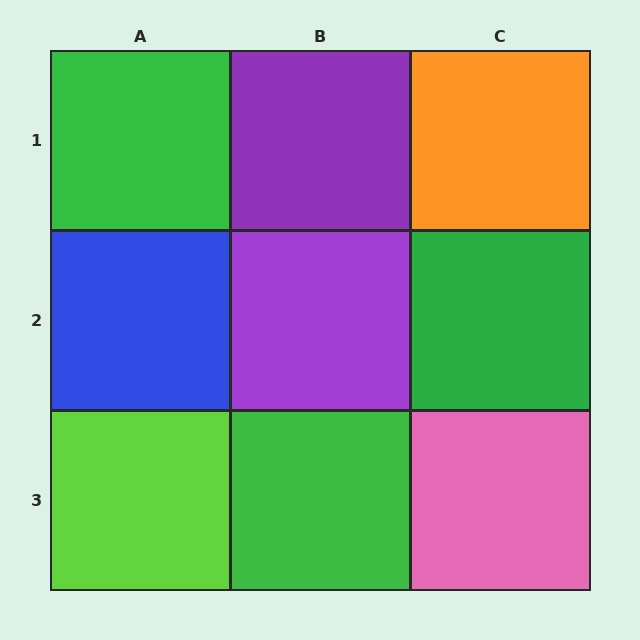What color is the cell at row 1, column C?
Orange.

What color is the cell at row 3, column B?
Green.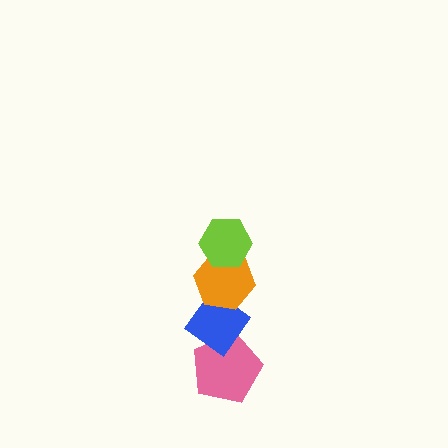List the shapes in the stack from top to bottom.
From top to bottom: the lime hexagon, the orange hexagon, the blue diamond, the pink pentagon.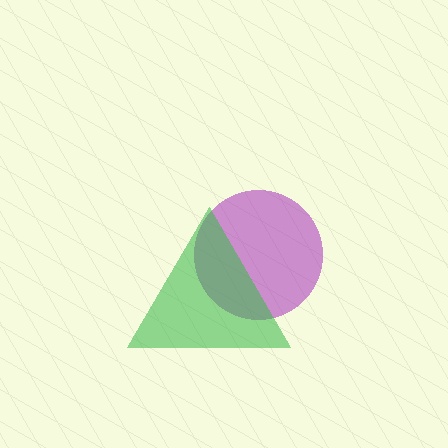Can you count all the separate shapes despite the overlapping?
Yes, there are 2 separate shapes.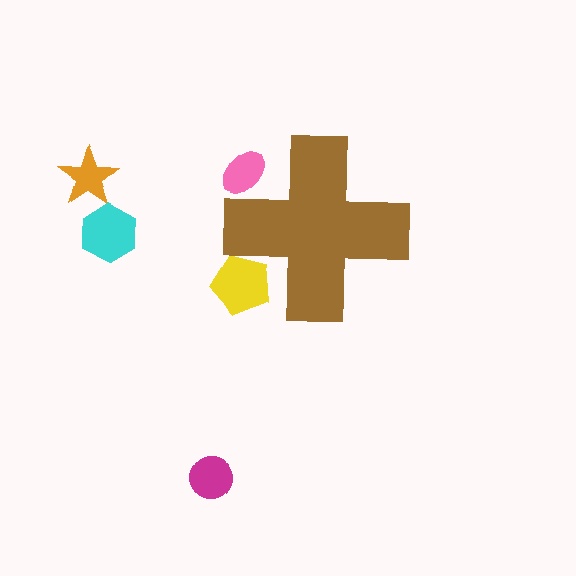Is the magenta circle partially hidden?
No, the magenta circle is fully visible.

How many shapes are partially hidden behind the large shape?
2 shapes are partially hidden.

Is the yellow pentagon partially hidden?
Yes, the yellow pentagon is partially hidden behind the brown cross.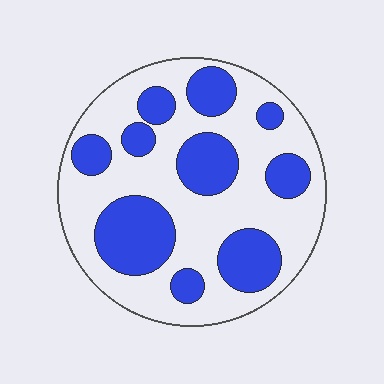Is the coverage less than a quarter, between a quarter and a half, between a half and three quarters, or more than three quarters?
Between a quarter and a half.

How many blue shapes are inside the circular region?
10.